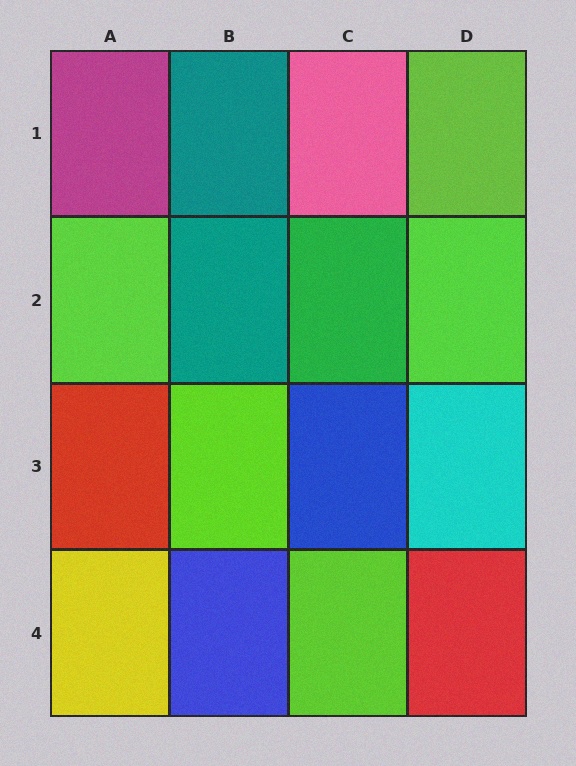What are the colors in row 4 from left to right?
Yellow, blue, lime, red.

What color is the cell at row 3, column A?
Red.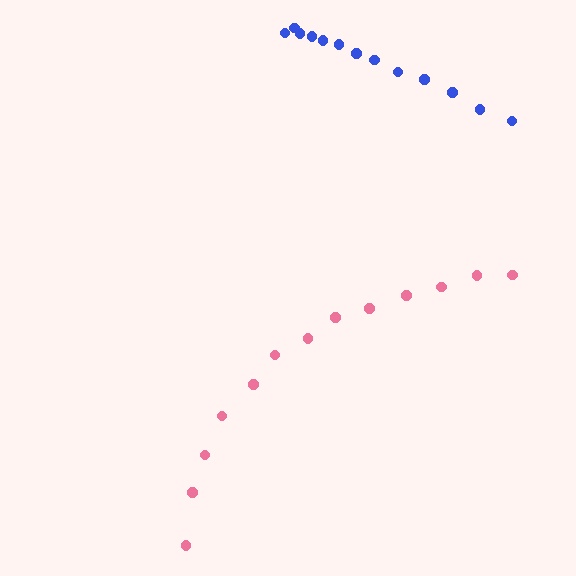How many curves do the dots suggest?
There are 2 distinct paths.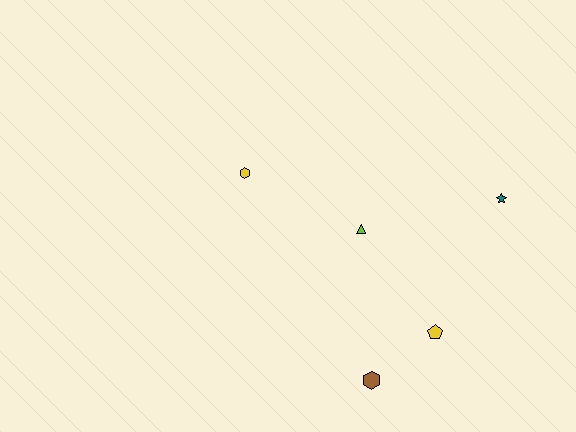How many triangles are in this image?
There is 1 triangle.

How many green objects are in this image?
There are no green objects.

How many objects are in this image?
There are 5 objects.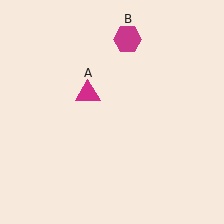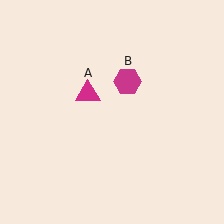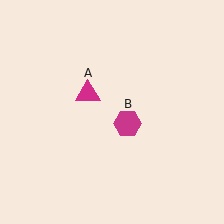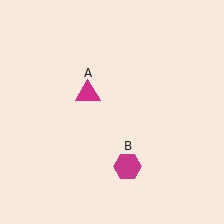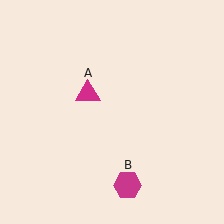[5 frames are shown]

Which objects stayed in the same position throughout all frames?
Magenta triangle (object A) remained stationary.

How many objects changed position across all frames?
1 object changed position: magenta hexagon (object B).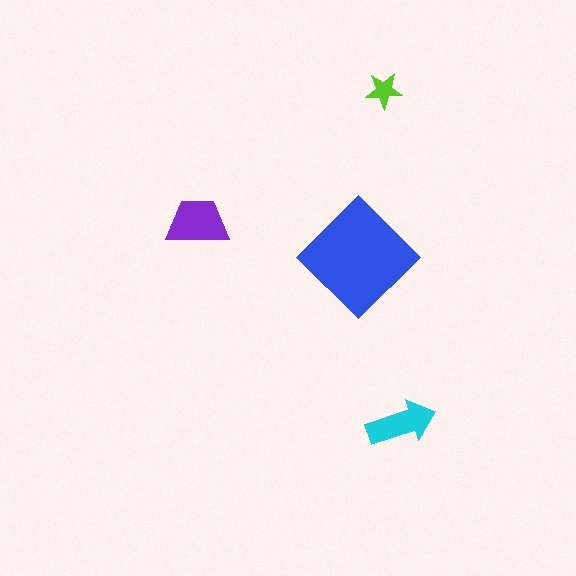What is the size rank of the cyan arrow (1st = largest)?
3rd.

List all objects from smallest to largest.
The lime star, the cyan arrow, the purple trapezoid, the blue diamond.